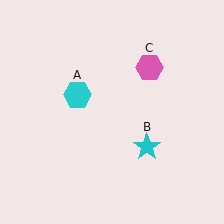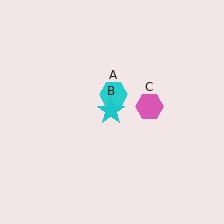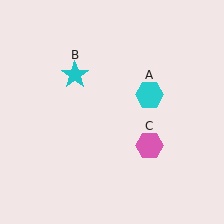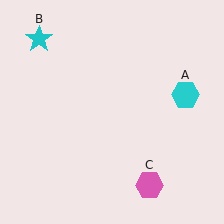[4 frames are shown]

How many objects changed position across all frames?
3 objects changed position: cyan hexagon (object A), cyan star (object B), pink hexagon (object C).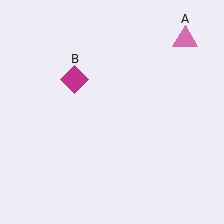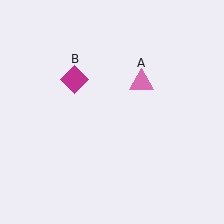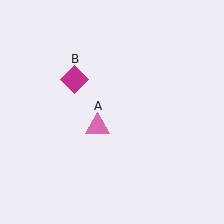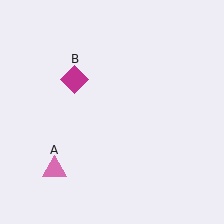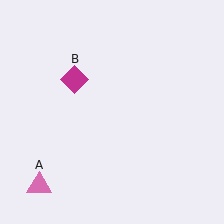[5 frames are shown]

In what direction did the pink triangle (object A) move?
The pink triangle (object A) moved down and to the left.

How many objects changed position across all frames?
1 object changed position: pink triangle (object A).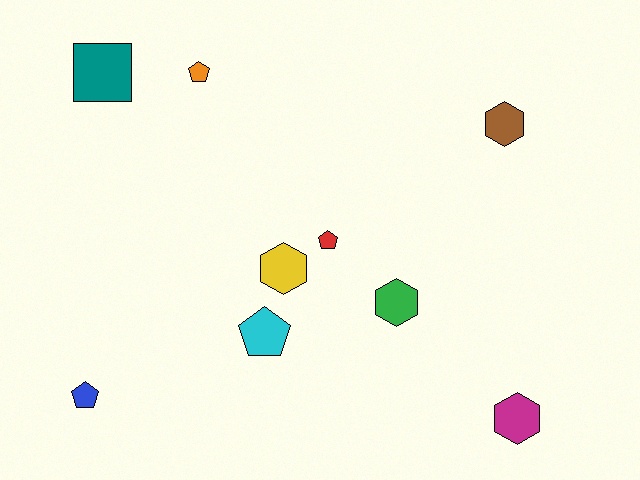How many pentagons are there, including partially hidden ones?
There are 4 pentagons.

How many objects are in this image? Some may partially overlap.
There are 9 objects.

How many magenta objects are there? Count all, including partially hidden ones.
There is 1 magenta object.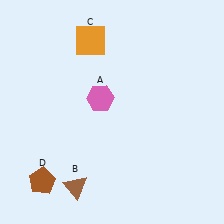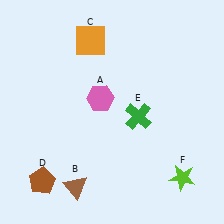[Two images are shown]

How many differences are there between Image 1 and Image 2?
There are 2 differences between the two images.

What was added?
A green cross (E), a lime star (F) were added in Image 2.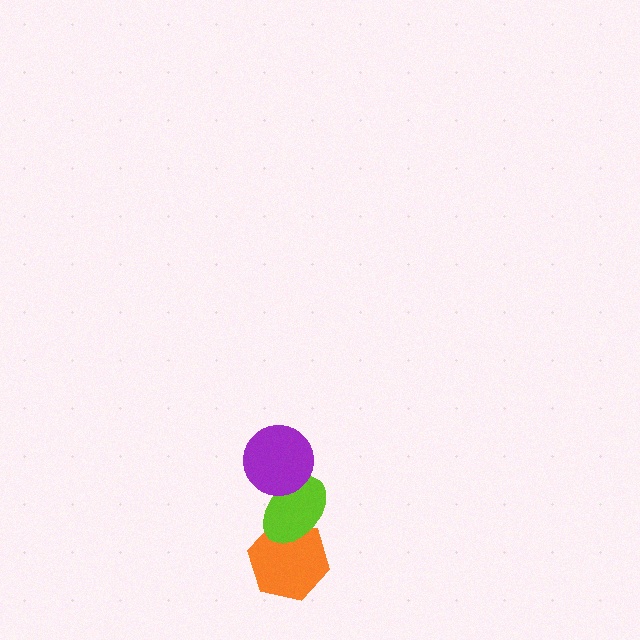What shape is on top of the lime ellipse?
The purple circle is on top of the lime ellipse.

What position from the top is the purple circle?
The purple circle is 1st from the top.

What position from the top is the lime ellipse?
The lime ellipse is 2nd from the top.